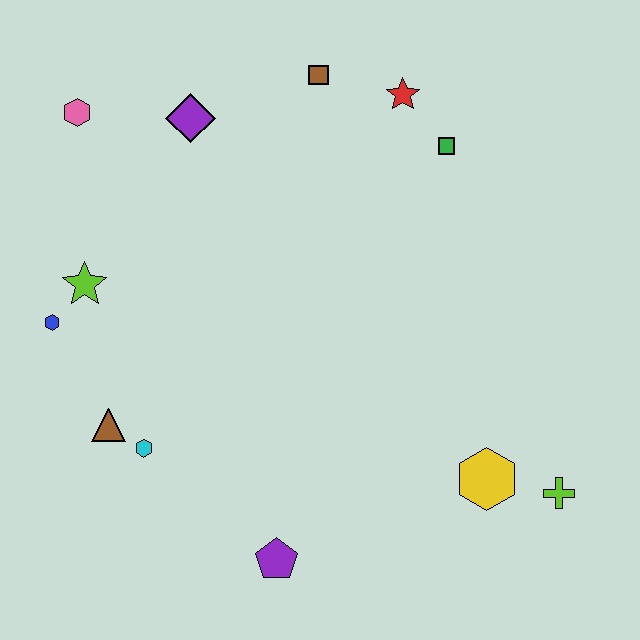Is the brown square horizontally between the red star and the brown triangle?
Yes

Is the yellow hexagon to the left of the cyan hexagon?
No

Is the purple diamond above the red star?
No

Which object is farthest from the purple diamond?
The lime cross is farthest from the purple diamond.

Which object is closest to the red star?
The green square is closest to the red star.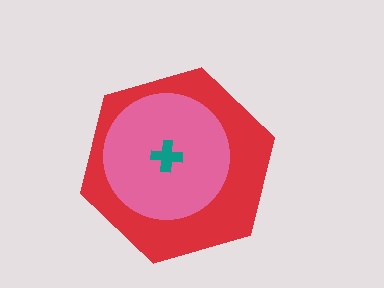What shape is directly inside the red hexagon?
The pink circle.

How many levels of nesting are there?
3.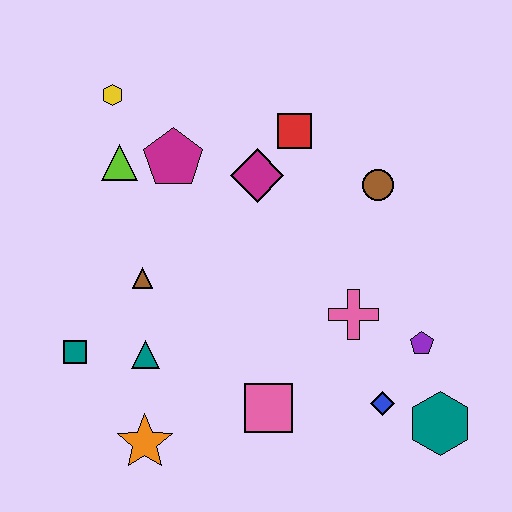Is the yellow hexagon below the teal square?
No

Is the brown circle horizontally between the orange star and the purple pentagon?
Yes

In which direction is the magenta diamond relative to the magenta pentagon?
The magenta diamond is to the right of the magenta pentagon.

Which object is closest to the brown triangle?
The teal triangle is closest to the brown triangle.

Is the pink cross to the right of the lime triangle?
Yes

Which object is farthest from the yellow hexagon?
The teal hexagon is farthest from the yellow hexagon.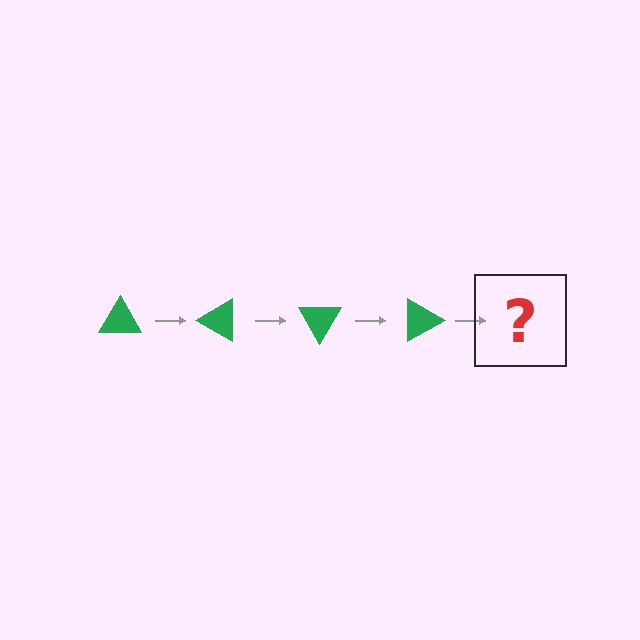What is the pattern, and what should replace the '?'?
The pattern is that the triangle rotates 30 degrees each step. The '?' should be a green triangle rotated 120 degrees.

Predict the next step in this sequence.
The next step is a green triangle rotated 120 degrees.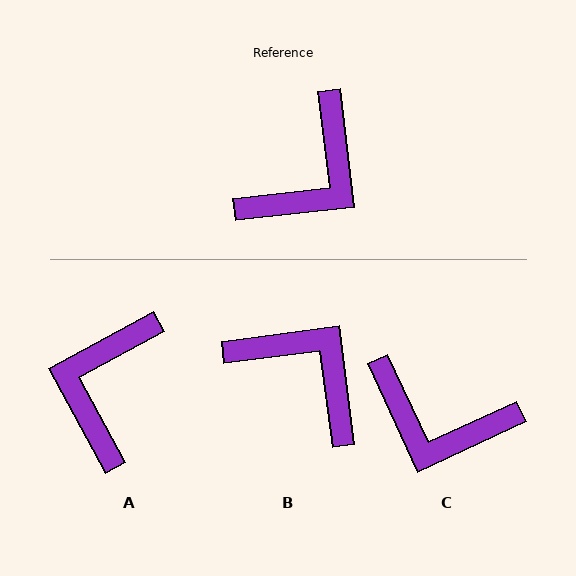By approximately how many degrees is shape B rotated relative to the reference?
Approximately 91 degrees counter-clockwise.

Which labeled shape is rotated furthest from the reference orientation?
A, about 158 degrees away.